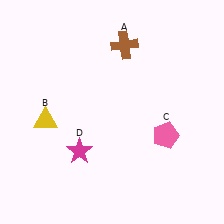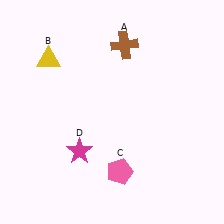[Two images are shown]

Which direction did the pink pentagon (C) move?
The pink pentagon (C) moved left.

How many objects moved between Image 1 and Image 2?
2 objects moved between the two images.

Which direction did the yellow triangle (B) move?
The yellow triangle (B) moved up.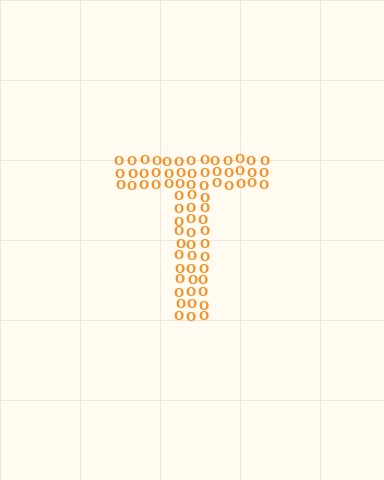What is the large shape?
The large shape is the letter T.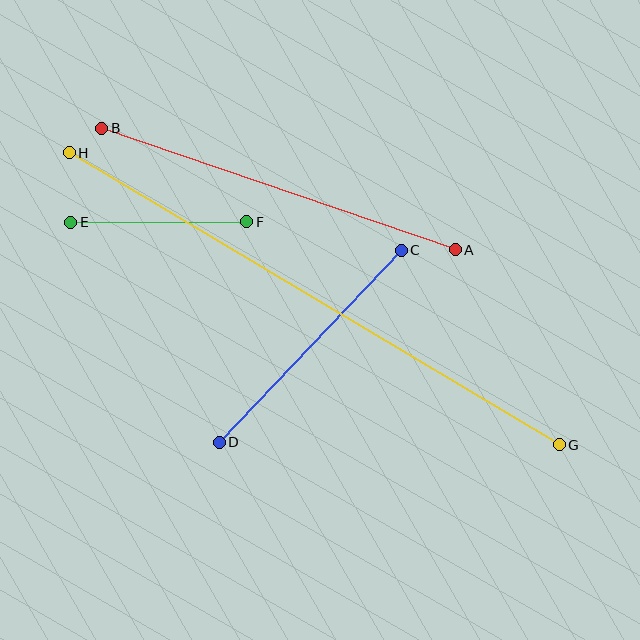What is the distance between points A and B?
The distance is approximately 374 pixels.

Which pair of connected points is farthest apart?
Points G and H are farthest apart.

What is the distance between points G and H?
The distance is approximately 570 pixels.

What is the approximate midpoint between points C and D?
The midpoint is at approximately (310, 346) pixels.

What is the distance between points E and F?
The distance is approximately 176 pixels.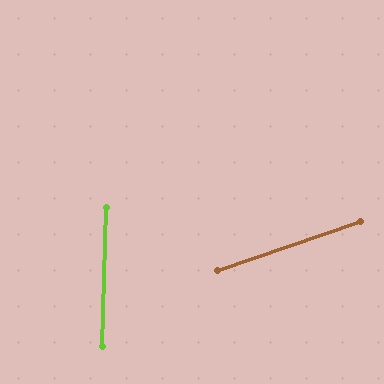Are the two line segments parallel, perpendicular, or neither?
Neither parallel nor perpendicular — they differ by about 69°.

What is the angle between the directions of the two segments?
Approximately 69 degrees.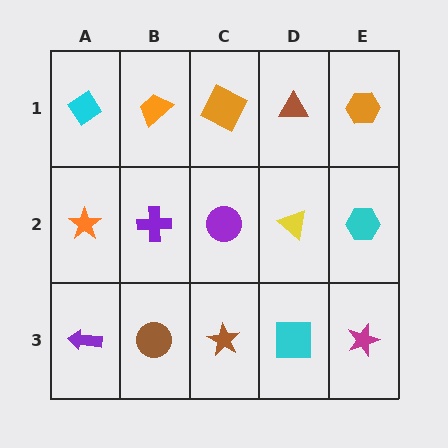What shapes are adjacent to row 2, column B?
An orange trapezoid (row 1, column B), a brown circle (row 3, column B), an orange star (row 2, column A), a purple circle (row 2, column C).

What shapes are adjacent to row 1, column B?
A purple cross (row 2, column B), a cyan diamond (row 1, column A), an orange square (row 1, column C).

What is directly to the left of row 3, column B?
A purple arrow.